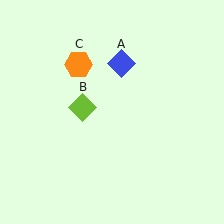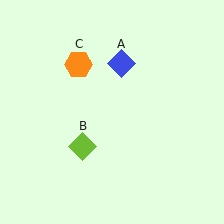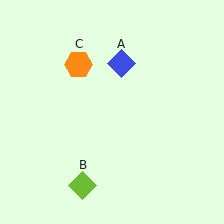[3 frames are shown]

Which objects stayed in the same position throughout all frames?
Blue diamond (object A) and orange hexagon (object C) remained stationary.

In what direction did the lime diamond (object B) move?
The lime diamond (object B) moved down.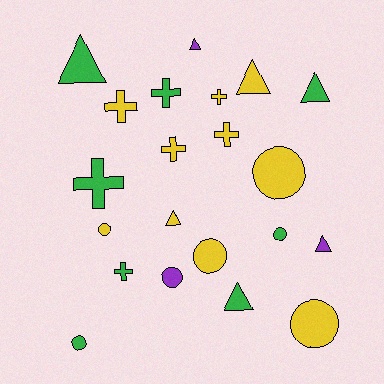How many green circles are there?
There are 2 green circles.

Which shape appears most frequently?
Cross, with 7 objects.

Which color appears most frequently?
Yellow, with 10 objects.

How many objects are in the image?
There are 21 objects.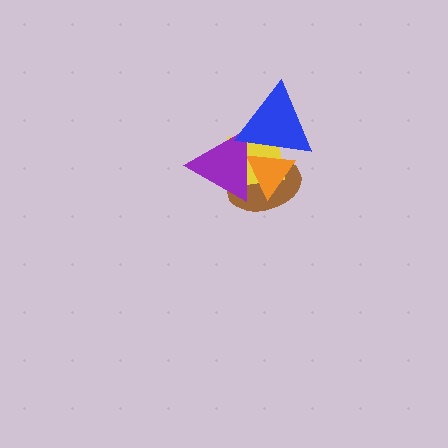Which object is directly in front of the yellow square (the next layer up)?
The orange triangle is directly in front of the yellow square.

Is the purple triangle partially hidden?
Yes, it is partially covered by another shape.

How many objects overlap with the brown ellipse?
4 objects overlap with the brown ellipse.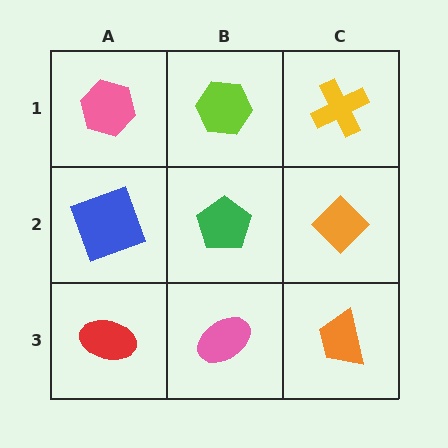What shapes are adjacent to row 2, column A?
A pink hexagon (row 1, column A), a red ellipse (row 3, column A), a green pentagon (row 2, column B).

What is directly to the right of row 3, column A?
A pink ellipse.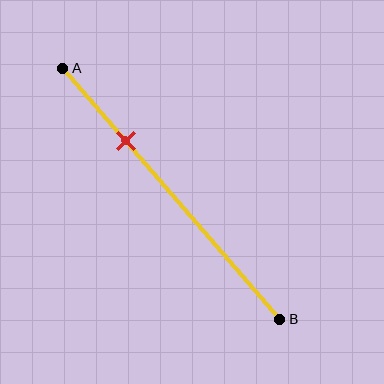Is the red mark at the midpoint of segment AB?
No, the mark is at about 30% from A, not at the 50% midpoint.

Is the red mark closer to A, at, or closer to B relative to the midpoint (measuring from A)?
The red mark is closer to point A than the midpoint of segment AB.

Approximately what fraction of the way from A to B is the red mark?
The red mark is approximately 30% of the way from A to B.